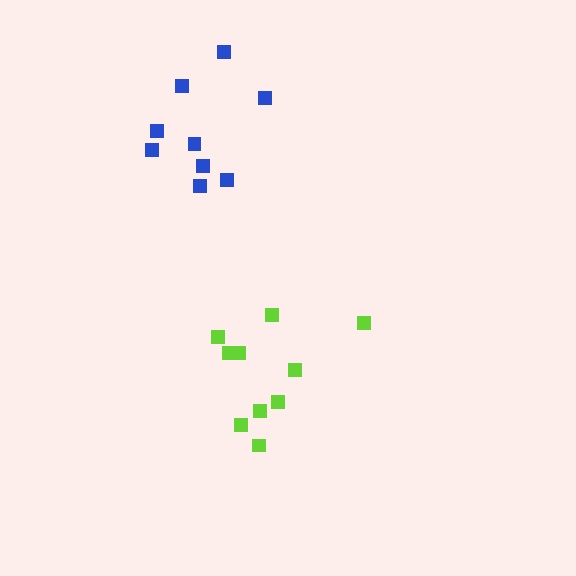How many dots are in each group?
Group 1: 10 dots, Group 2: 9 dots (19 total).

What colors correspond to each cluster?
The clusters are colored: lime, blue.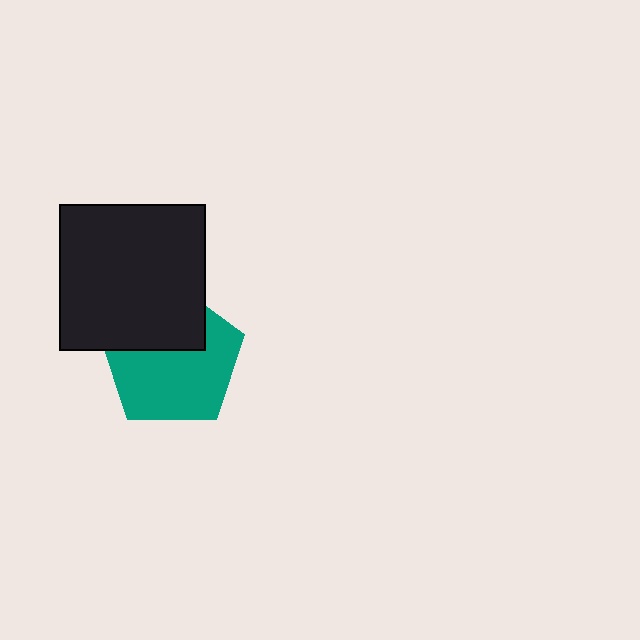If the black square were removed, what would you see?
You would see the complete teal pentagon.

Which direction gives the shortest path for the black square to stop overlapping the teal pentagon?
Moving up gives the shortest separation.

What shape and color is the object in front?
The object in front is a black square.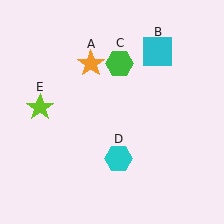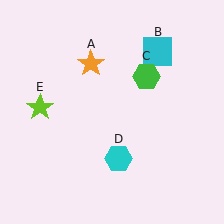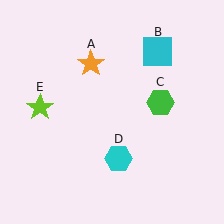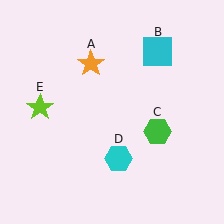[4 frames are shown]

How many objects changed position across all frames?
1 object changed position: green hexagon (object C).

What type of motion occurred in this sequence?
The green hexagon (object C) rotated clockwise around the center of the scene.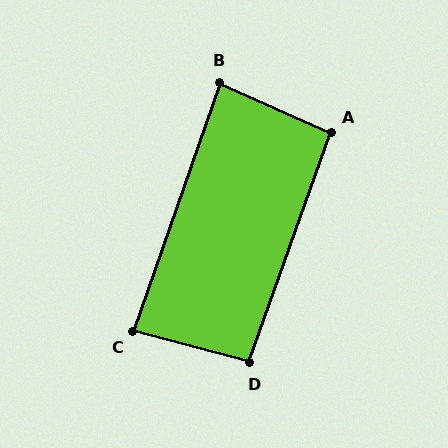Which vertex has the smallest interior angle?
B, at approximately 85 degrees.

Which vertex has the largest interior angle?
D, at approximately 95 degrees.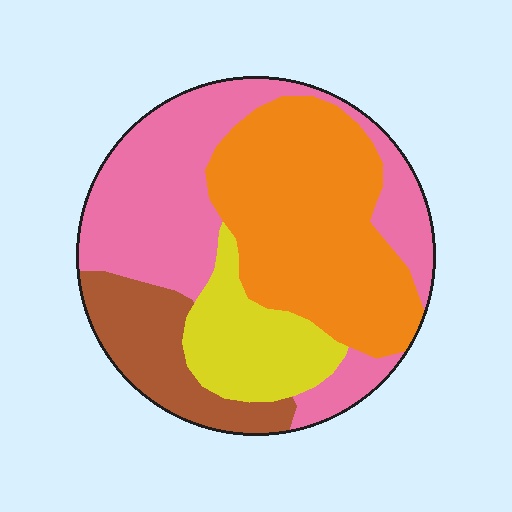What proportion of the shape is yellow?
Yellow covers 14% of the shape.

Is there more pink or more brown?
Pink.